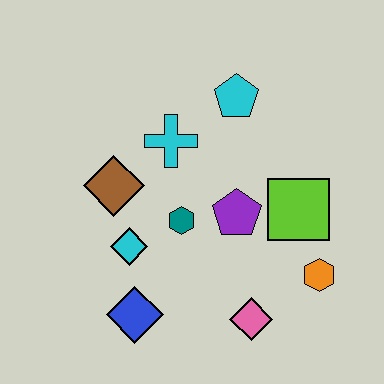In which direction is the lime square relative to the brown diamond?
The lime square is to the right of the brown diamond.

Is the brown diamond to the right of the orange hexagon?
No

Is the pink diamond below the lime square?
Yes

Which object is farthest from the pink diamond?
The cyan pentagon is farthest from the pink diamond.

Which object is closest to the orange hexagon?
The lime square is closest to the orange hexagon.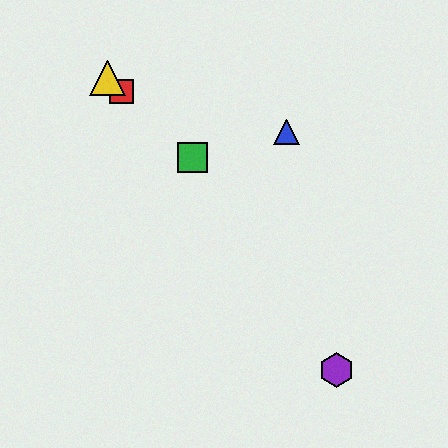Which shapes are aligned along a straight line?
The red square, the green square, the yellow triangle are aligned along a straight line.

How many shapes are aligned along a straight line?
3 shapes (the red square, the green square, the yellow triangle) are aligned along a straight line.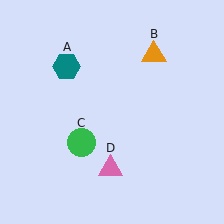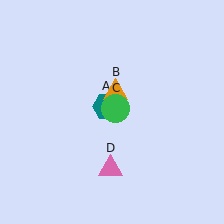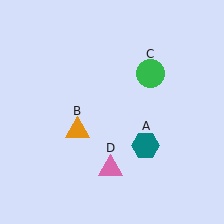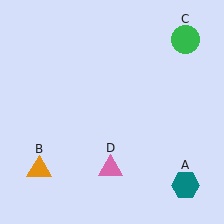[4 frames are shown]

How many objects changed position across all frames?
3 objects changed position: teal hexagon (object A), orange triangle (object B), green circle (object C).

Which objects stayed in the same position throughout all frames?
Pink triangle (object D) remained stationary.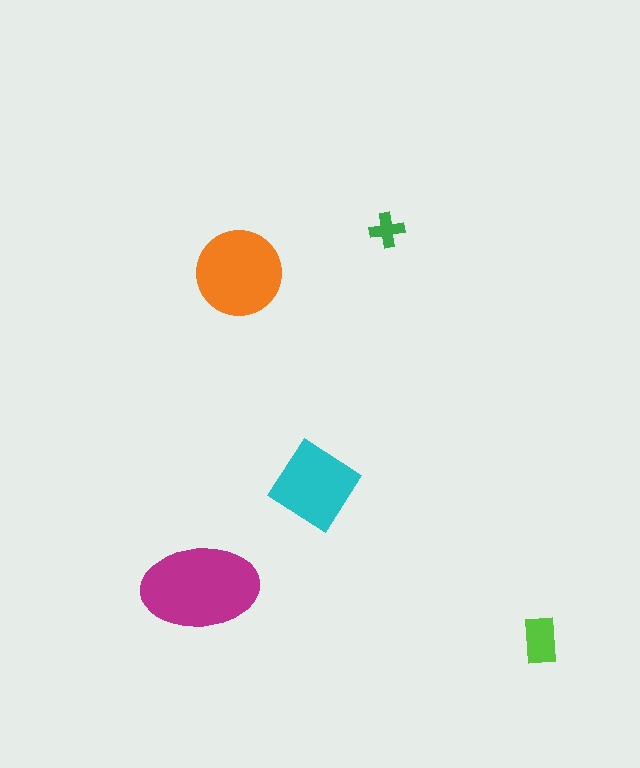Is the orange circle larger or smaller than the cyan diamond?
Larger.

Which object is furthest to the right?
The lime rectangle is rightmost.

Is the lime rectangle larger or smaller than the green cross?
Larger.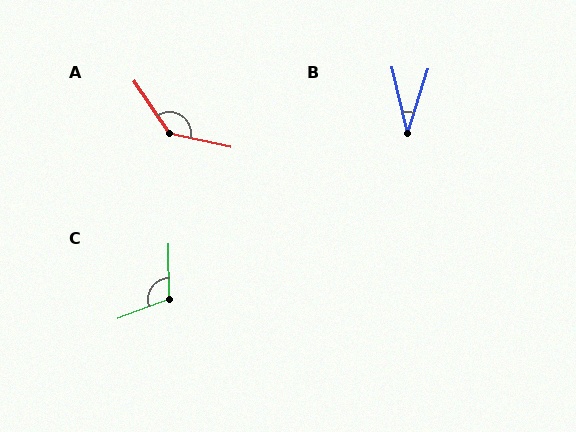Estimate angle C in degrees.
Approximately 111 degrees.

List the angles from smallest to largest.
B (30°), C (111°), A (137°).